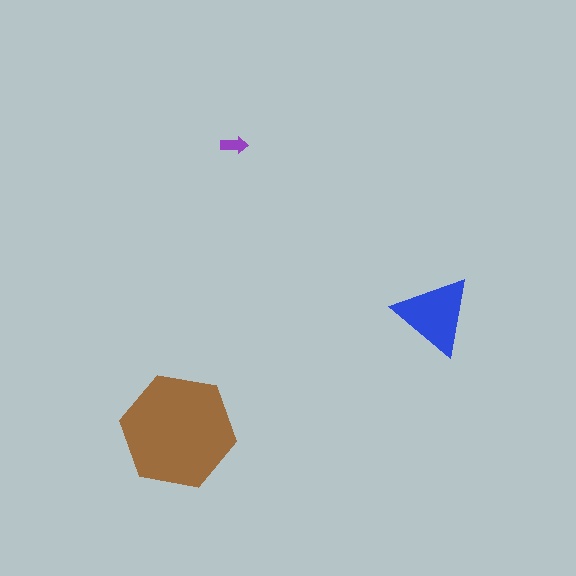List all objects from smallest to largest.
The purple arrow, the blue triangle, the brown hexagon.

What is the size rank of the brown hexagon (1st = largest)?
1st.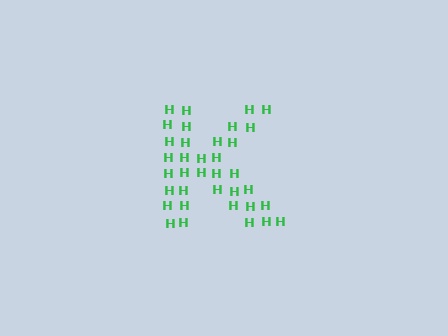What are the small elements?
The small elements are letter H's.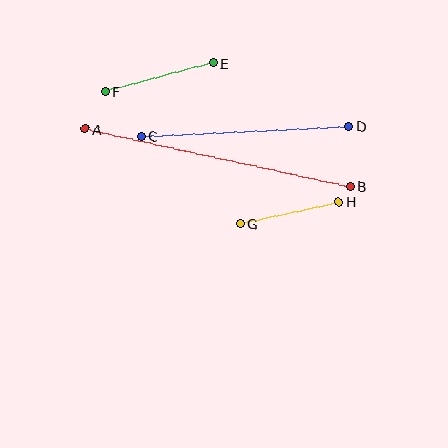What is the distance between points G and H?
The distance is approximately 101 pixels.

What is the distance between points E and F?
The distance is approximately 111 pixels.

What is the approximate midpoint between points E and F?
The midpoint is at approximately (159, 77) pixels.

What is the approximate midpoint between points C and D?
The midpoint is at approximately (245, 131) pixels.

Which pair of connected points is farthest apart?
Points A and B are farthest apart.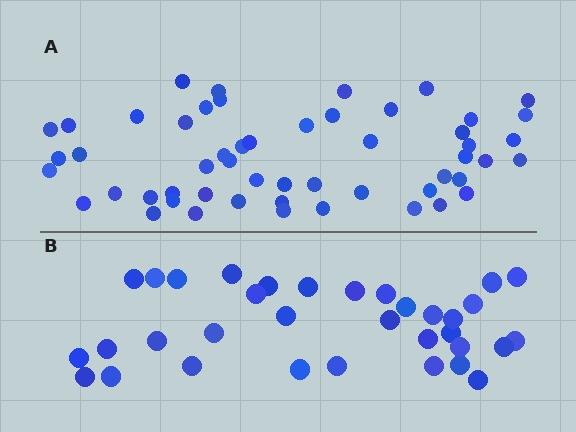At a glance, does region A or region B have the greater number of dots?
Region A (the top region) has more dots.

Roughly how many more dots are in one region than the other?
Region A has approximately 20 more dots than region B.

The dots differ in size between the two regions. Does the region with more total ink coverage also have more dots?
No. Region B has more total ink coverage because its dots are larger, but region A actually contains more individual dots. Total area can be misleading — the number of items is what matters here.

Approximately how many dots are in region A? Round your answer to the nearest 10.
About 50 dots. (The exact count is 53, which rounds to 50.)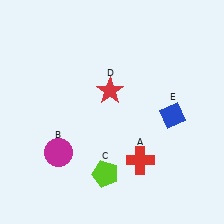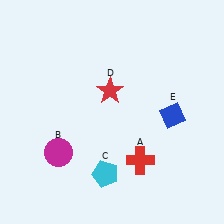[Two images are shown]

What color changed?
The pentagon (C) changed from lime in Image 1 to cyan in Image 2.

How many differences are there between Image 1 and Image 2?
There is 1 difference between the two images.